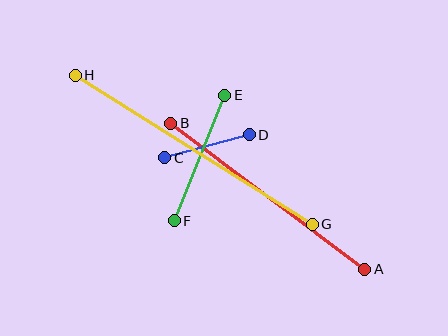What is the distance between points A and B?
The distance is approximately 243 pixels.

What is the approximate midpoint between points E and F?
The midpoint is at approximately (200, 158) pixels.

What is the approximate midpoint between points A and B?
The midpoint is at approximately (268, 196) pixels.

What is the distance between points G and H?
The distance is approximately 280 pixels.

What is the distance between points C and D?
The distance is approximately 87 pixels.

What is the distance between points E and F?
The distance is approximately 136 pixels.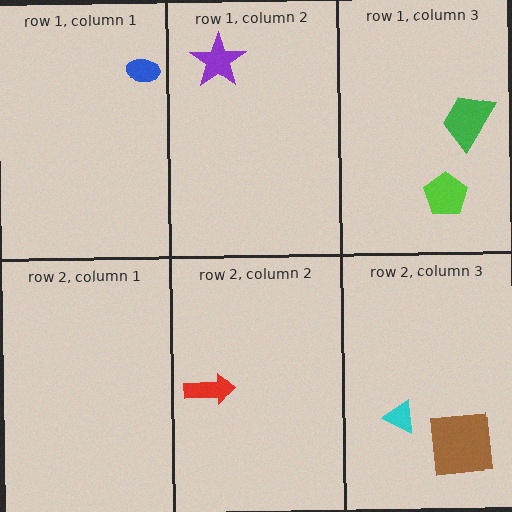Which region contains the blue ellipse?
The row 1, column 1 region.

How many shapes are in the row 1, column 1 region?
1.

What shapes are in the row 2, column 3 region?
The cyan triangle, the brown square.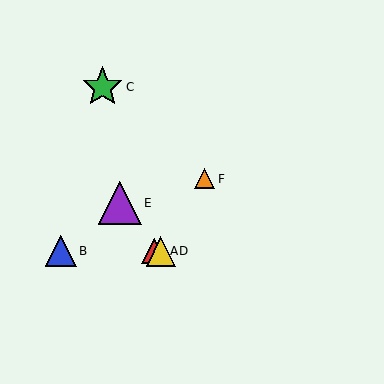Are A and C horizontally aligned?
No, A is at y≈251 and C is at y≈87.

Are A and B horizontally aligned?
Yes, both are at y≈251.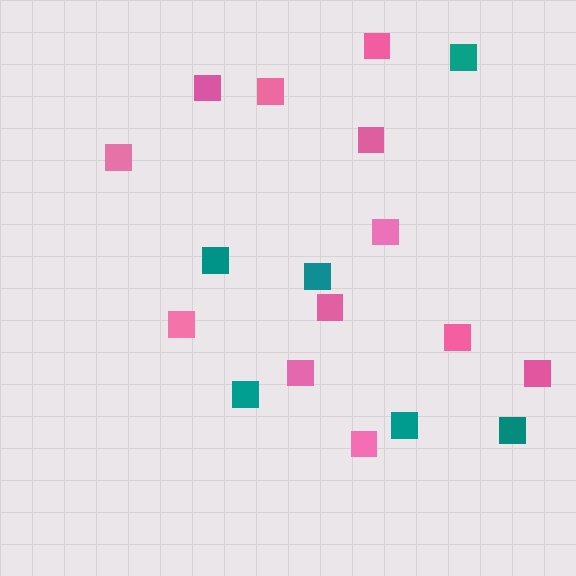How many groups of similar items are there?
There are 2 groups: one group of teal squares (6) and one group of pink squares (12).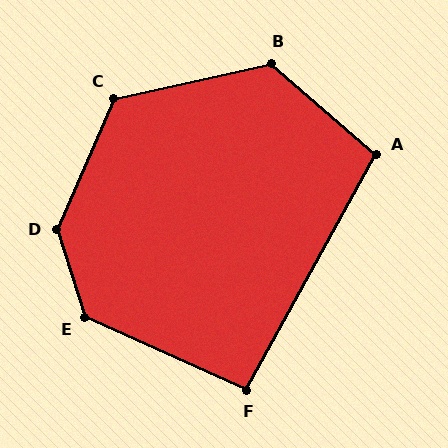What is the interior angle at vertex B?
Approximately 127 degrees (obtuse).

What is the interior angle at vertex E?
Approximately 132 degrees (obtuse).